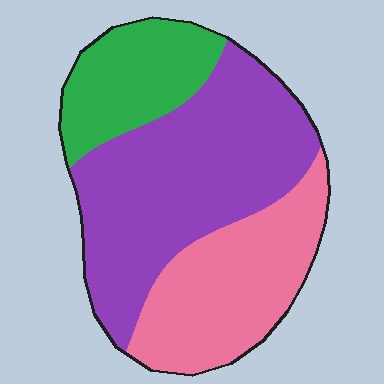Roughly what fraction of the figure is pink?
Pink covers roughly 30% of the figure.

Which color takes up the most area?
Purple, at roughly 50%.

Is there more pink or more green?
Pink.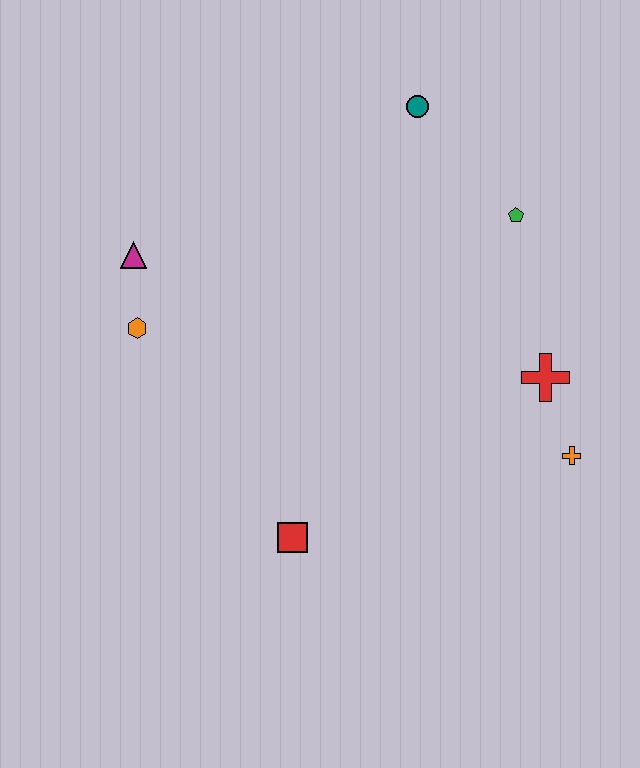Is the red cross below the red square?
No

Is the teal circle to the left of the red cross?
Yes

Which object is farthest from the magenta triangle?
The orange cross is farthest from the magenta triangle.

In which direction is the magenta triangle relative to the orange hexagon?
The magenta triangle is above the orange hexagon.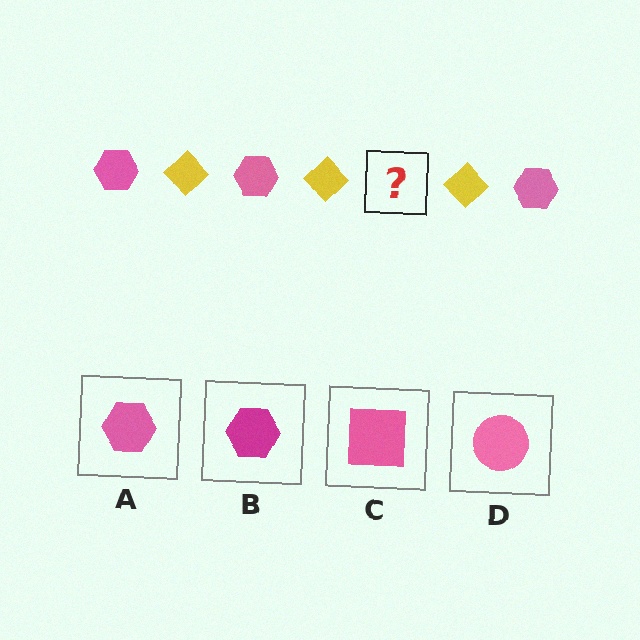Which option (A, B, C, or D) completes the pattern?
A.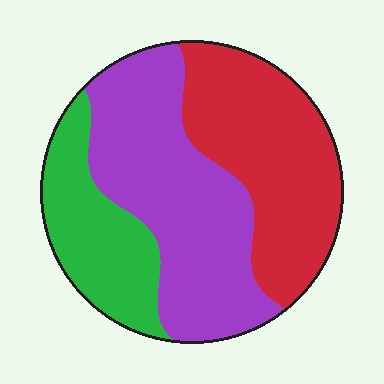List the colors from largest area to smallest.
From largest to smallest: purple, red, green.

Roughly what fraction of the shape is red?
Red takes up about three eighths (3/8) of the shape.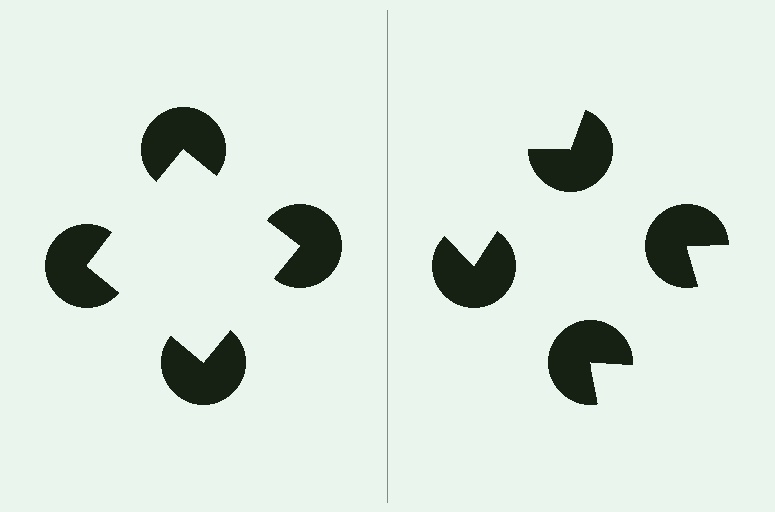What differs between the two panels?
The pac-man discs are positioned identically on both sides; only the wedge orientations differ. On the left they align to a square; on the right they are misaligned.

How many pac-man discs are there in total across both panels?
8 — 4 on each side.